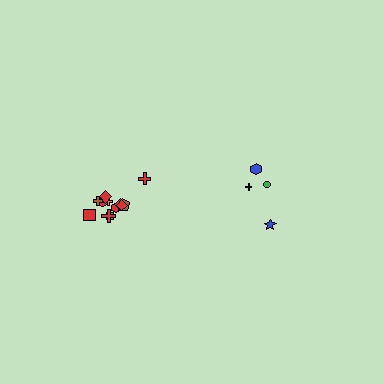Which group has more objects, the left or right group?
The left group.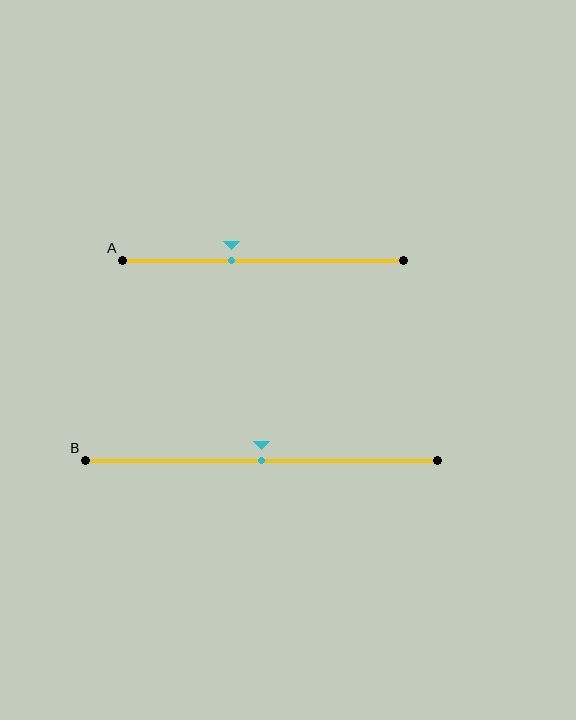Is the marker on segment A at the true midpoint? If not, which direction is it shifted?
No, the marker on segment A is shifted to the left by about 11% of the segment length.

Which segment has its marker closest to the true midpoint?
Segment B has its marker closest to the true midpoint.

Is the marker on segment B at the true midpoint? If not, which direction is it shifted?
Yes, the marker on segment B is at the true midpoint.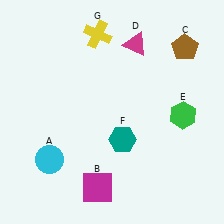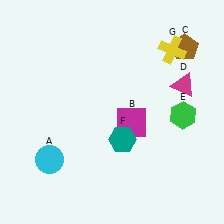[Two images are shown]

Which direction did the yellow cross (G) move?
The yellow cross (G) moved right.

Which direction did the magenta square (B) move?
The magenta square (B) moved up.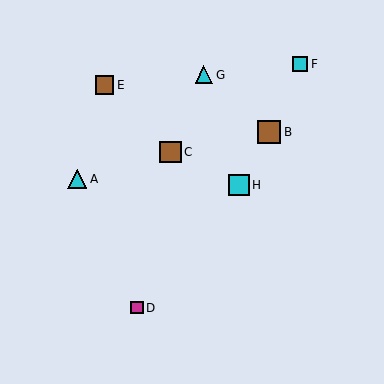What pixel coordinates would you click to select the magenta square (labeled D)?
Click at (137, 308) to select the magenta square D.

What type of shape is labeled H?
Shape H is a cyan square.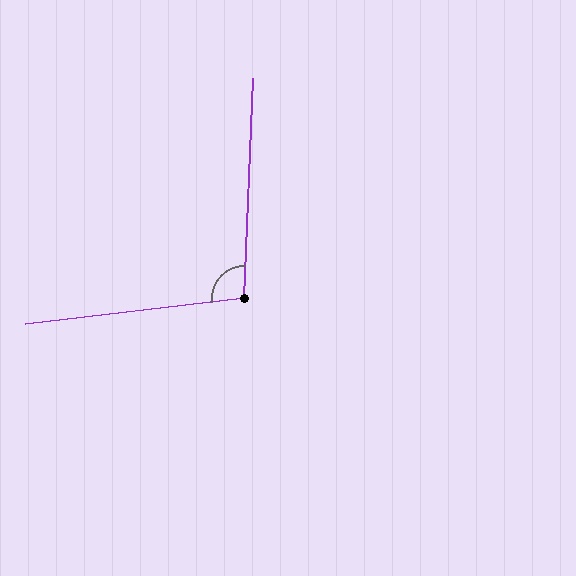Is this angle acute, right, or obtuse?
It is obtuse.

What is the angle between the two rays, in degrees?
Approximately 99 degrees.